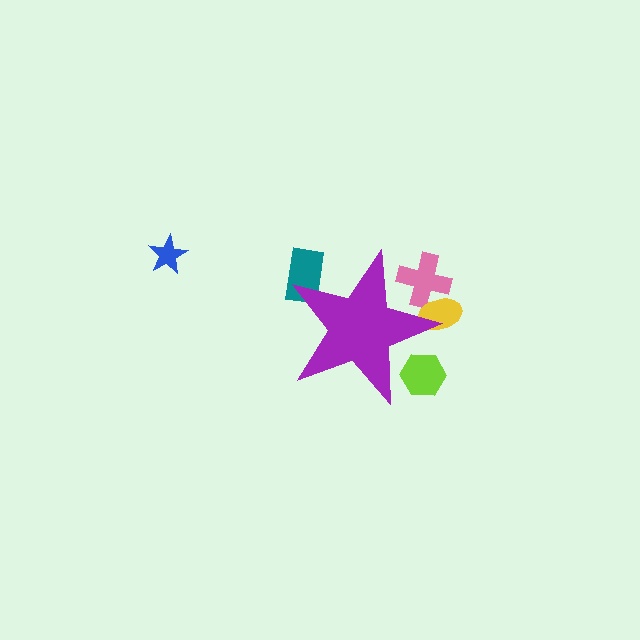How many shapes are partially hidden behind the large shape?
4 shapes are partially hidden.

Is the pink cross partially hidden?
Yes, the pink cross is partially hidden behind the purple star.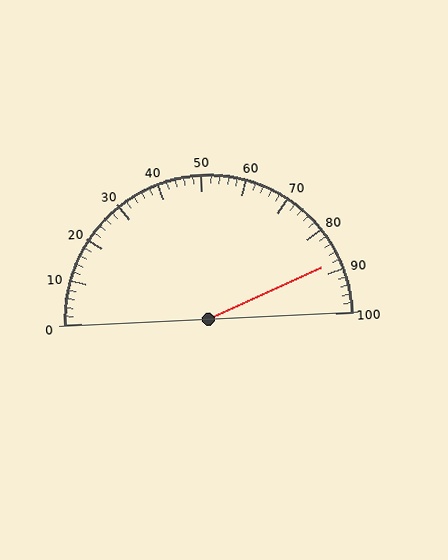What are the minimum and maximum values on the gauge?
The gauge ranges from 0 to 100.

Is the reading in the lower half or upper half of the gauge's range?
The reading is in the upper half of the range (0 to 100).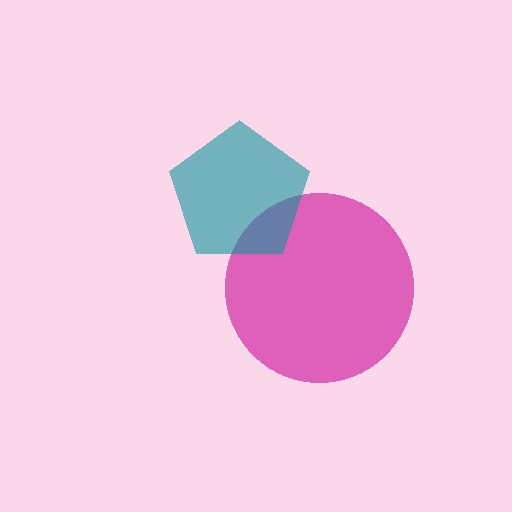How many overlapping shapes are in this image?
There are 2 overlapping shapes in the image.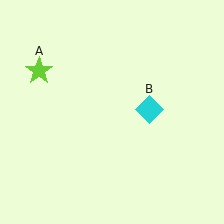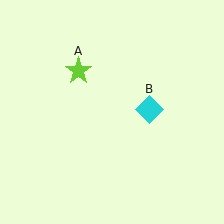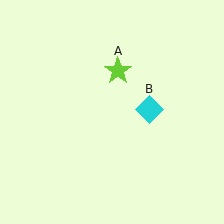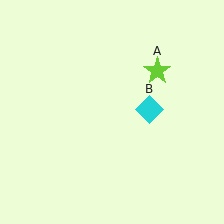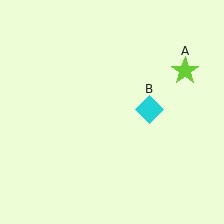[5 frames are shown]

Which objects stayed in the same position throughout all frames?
Cyan diamond (object B) remained stationary.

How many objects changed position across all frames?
1 object changed position: lime star (object A).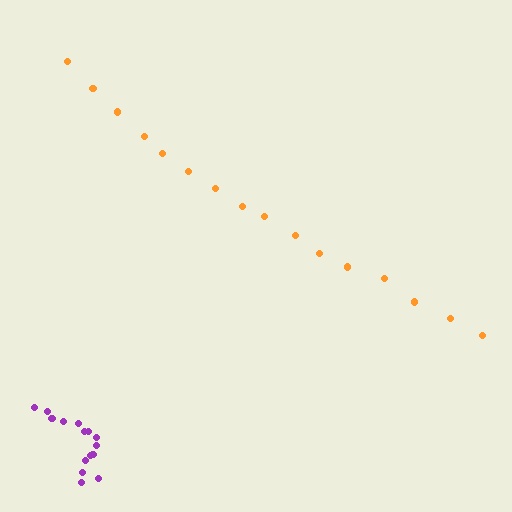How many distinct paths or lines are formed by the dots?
There are 2 distinct paths.